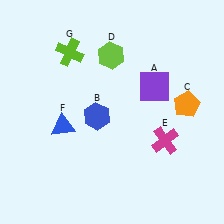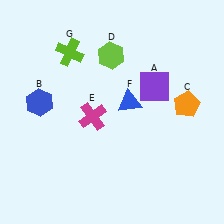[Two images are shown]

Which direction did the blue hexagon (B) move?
The blue hexagon (B) moved left.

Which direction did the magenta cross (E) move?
The magenta cross (E) moved left.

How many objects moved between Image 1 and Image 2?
3 objects moved between the two images.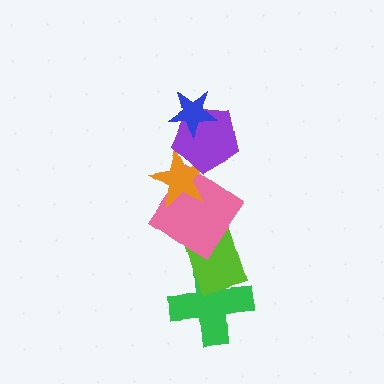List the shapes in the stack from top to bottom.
From top to bottom: the blue star, the purple pentagon, the orange star, the pink diamond, the lime rectangle, the green cross.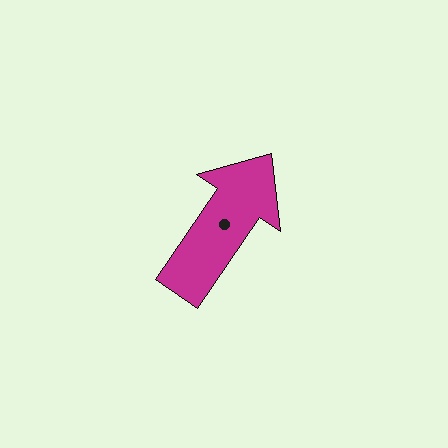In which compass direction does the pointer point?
Northeast.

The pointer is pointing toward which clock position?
Roughly 1 o'clock.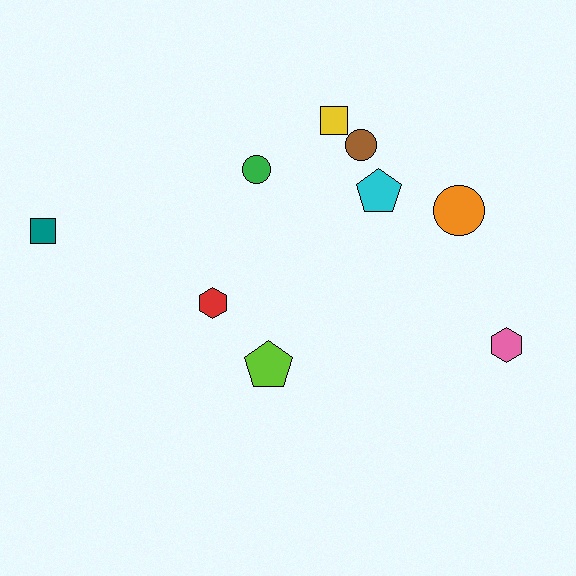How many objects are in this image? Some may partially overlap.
There are 9 objects.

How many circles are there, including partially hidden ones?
There are 3 circles.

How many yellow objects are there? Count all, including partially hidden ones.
There is 1 yellow object.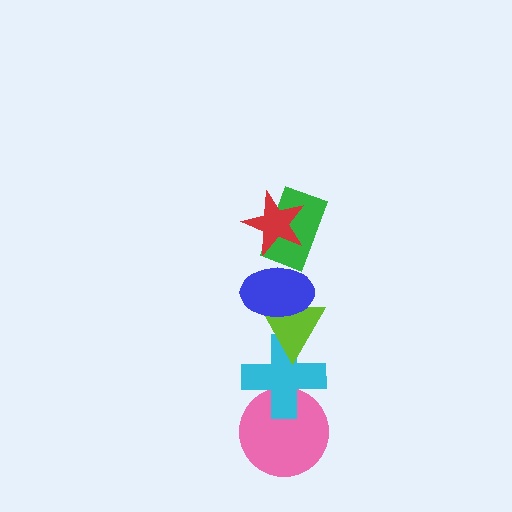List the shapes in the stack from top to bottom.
From top to bottom: the red star, the green rectangle, the blue ellipse, the lime triangle, the cyan cross, the pink circle.